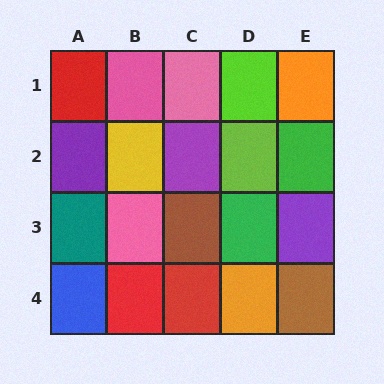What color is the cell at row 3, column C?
Brown.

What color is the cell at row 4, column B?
Red.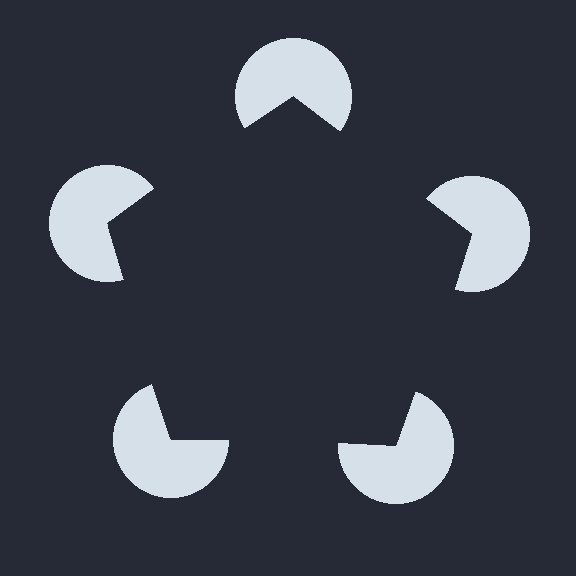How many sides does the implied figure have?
5 sides.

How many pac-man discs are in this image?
There are 5 — one at each vertex of the illusory pentagon.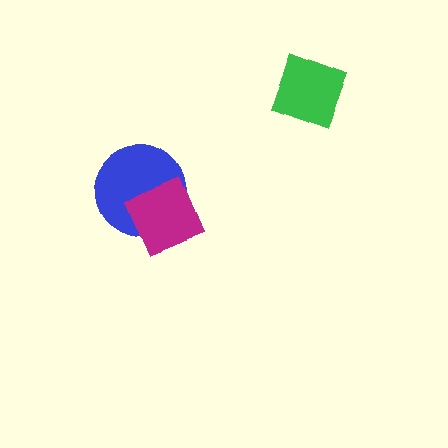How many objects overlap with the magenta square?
1 object overlaps with the magenta square.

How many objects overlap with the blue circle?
1 object overlaps with the blue circle.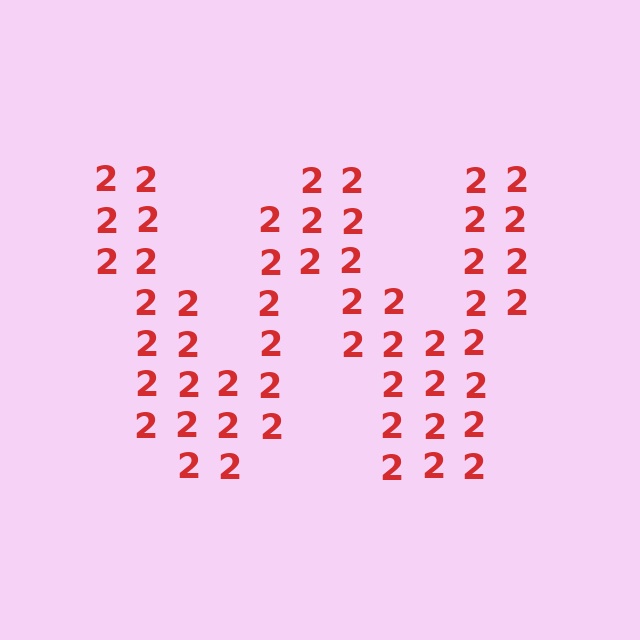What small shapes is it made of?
It is made of small digit 2's.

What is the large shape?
The large shape is the letter W.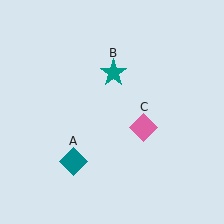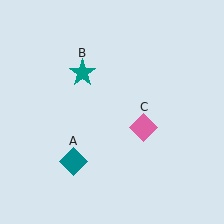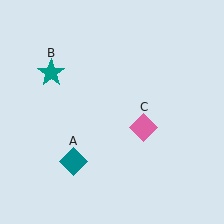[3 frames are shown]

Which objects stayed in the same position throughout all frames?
Teal diamond (object A) and pink diamond (object C) remained stationary.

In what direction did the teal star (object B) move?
The teal star (object B) moved left.